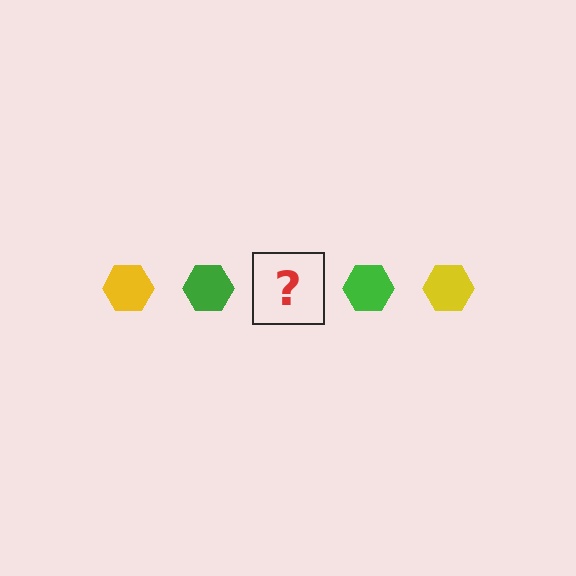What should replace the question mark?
The question mark should be replaced with a yellow hexagon.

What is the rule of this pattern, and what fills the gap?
The rule is that the pattern cycles through yellow, green hexagons. The gap should be filled with a yellow hexagon.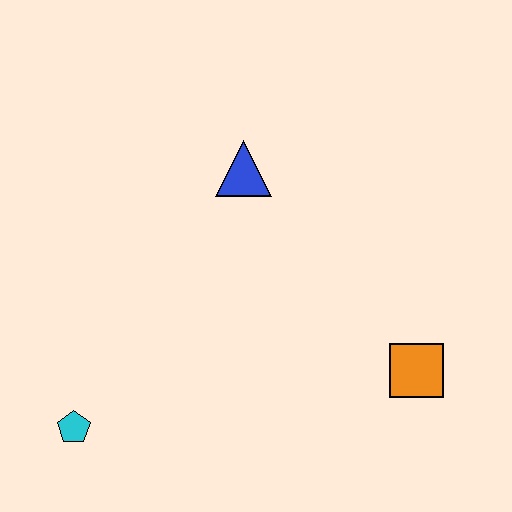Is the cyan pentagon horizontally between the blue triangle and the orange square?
No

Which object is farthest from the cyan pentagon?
The orange square is farthest from the cyan pentagon.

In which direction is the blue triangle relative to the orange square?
The blue triangle is above the orange square.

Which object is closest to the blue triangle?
The orange square is closest to the blue triangle.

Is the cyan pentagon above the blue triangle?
No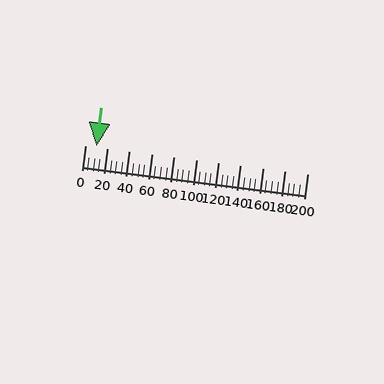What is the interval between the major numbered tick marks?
The major tick marks are spaced 20 units apart.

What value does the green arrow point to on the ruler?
The green arrow points to approximately 10.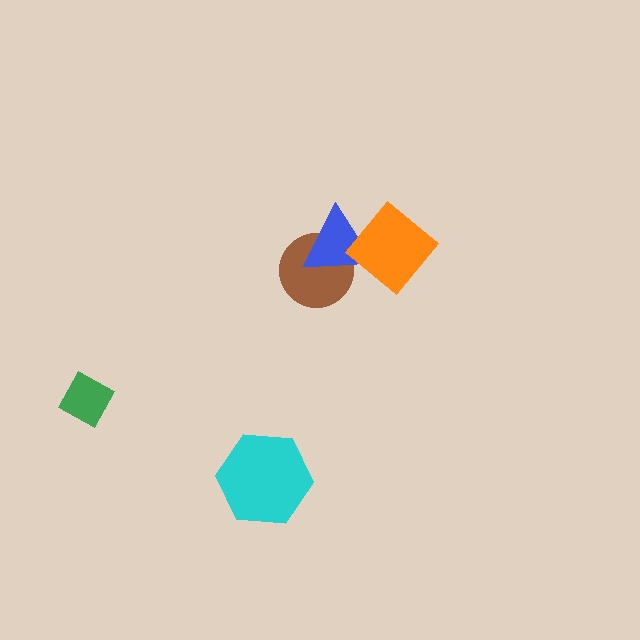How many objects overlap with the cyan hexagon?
0 objects overlap with the cyan hexagon.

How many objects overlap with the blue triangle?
2 objects overlap with the blue triangle.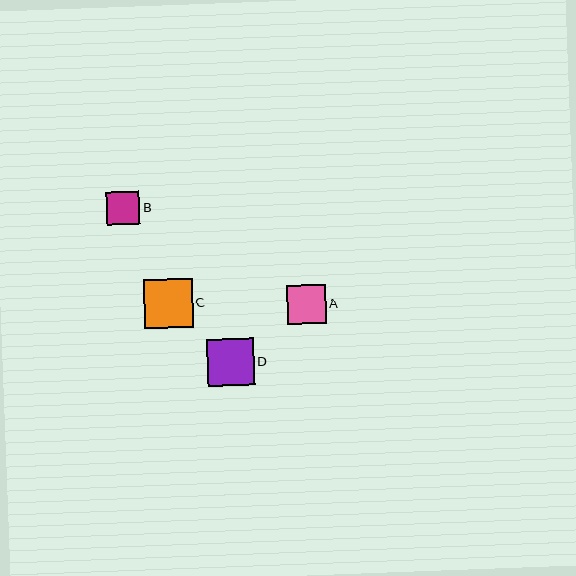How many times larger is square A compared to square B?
Square A is approximately 1.2 times the size of square B.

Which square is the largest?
Square C is the largest with a size of approximately 49 pixels.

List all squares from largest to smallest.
From largest to smallest: C, D, A, B.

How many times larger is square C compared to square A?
Square C is approximately 1.2 times the size of square A.